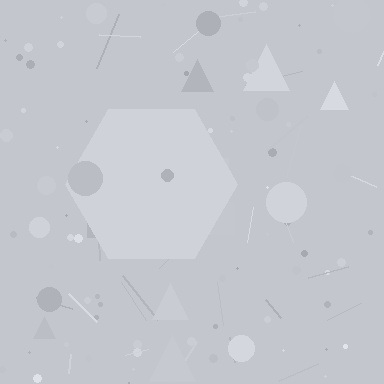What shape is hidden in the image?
A hexagon is hidden in the image.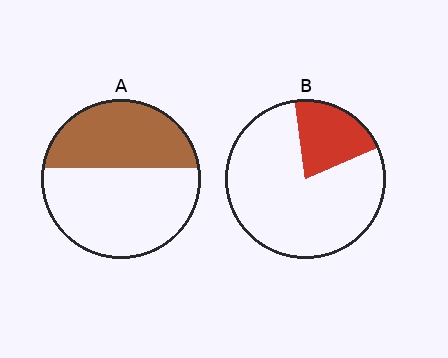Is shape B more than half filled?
No.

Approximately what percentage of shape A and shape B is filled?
A is approximately 40% and B is approximately 20%.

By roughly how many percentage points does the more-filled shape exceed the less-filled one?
By roughly 20 percentage points (A over B).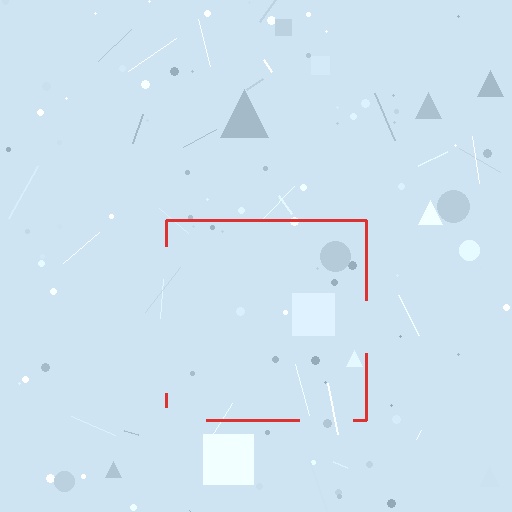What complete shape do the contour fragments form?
The contour fragments form a square.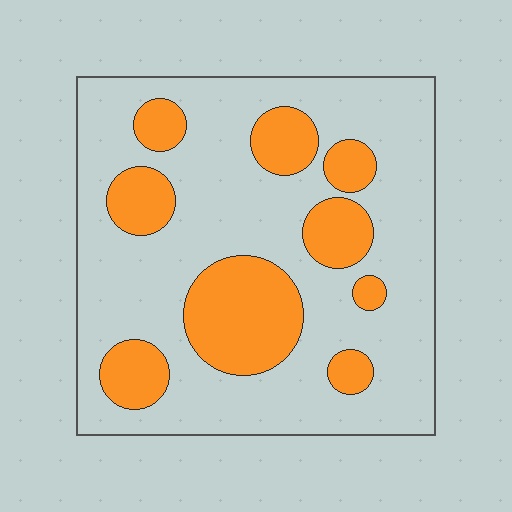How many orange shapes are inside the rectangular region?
9.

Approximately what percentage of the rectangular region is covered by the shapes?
Approximately 25%.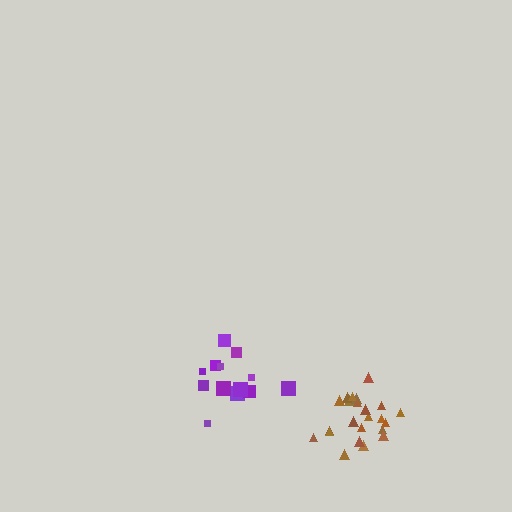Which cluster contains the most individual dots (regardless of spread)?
Brown (23).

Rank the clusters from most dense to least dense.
brown, purple.